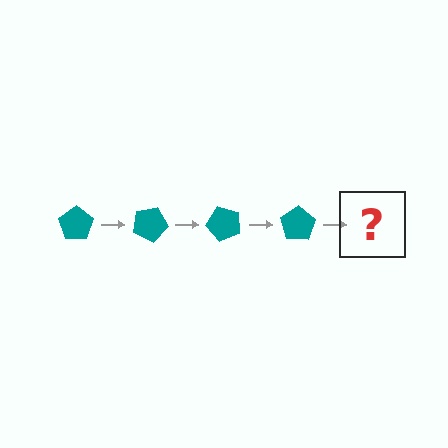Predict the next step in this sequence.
The next step is a teal pentagon rotated 100 degrees.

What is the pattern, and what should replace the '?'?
The pattern is that the pentagon rotates 25 degrees each step. The '?' should be a teal pentagon rotated 100 degrees.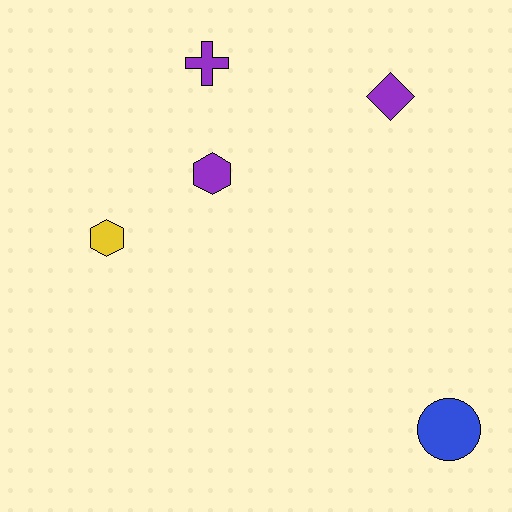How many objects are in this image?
There are 5 objects.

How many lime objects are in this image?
There are no lime objects.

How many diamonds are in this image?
There is 1 diamond.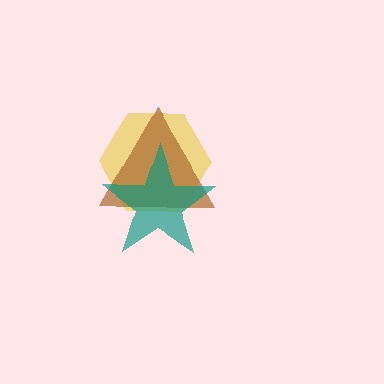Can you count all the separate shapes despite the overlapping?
Yes, there are 3 separate shapes.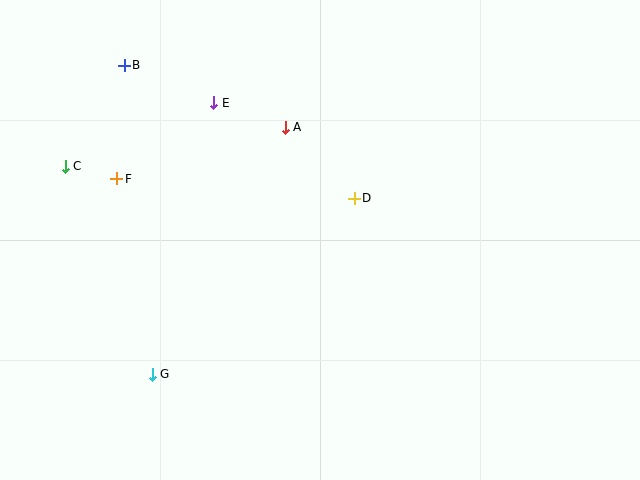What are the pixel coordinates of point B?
Point B is at (124, 65).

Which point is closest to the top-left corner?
Point B is closest to the top-left corner.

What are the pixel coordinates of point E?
Point E is at (214, 103).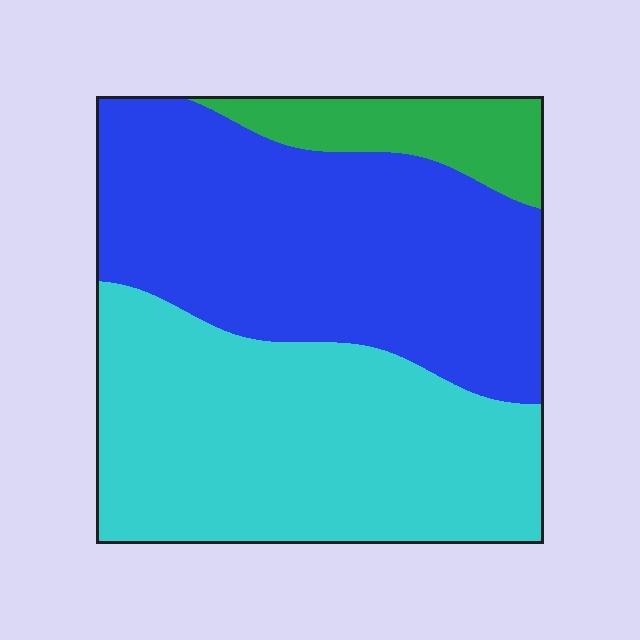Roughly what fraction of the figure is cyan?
Cyan covers roughly 45% of the figure.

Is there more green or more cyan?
Cyan.